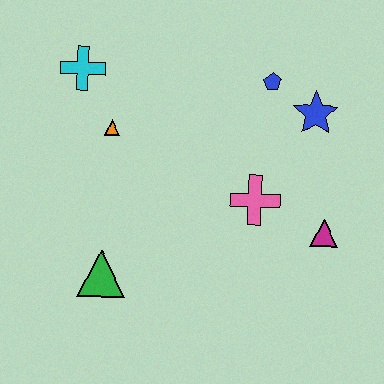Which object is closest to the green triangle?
The orange triangle is closest to the green triangle.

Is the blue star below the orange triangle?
No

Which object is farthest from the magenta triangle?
The cyan cross is farthest from the magenta triangle.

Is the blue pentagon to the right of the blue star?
No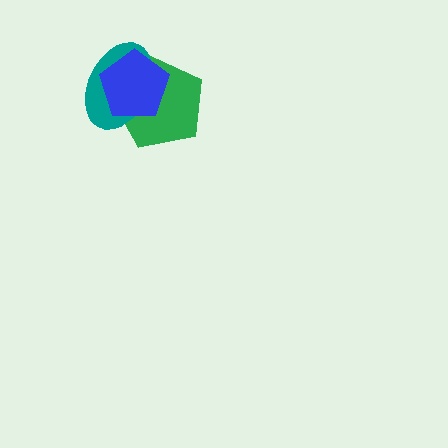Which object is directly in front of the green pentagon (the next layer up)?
The teal ellipse is directly in front of the green pentagon.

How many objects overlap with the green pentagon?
2 objects overlap with the green pentagon.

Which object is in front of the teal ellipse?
The blue pentagon is in front of the teal ellipse.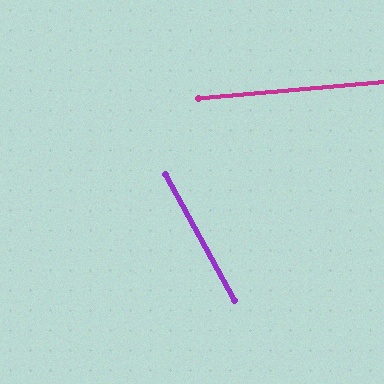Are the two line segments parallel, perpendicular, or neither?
Neither parallel nor perpendicular — they differ by about 67°.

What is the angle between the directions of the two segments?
Approximately 67 degrees.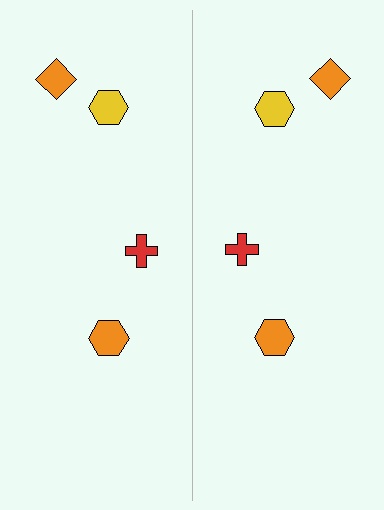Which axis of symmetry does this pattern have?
The pattern has a vertical axis of symmetry running through the center of the image.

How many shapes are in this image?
There are 8 shapes in this image.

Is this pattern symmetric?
Yes, this pattern has bilateral (reflection) symmetry.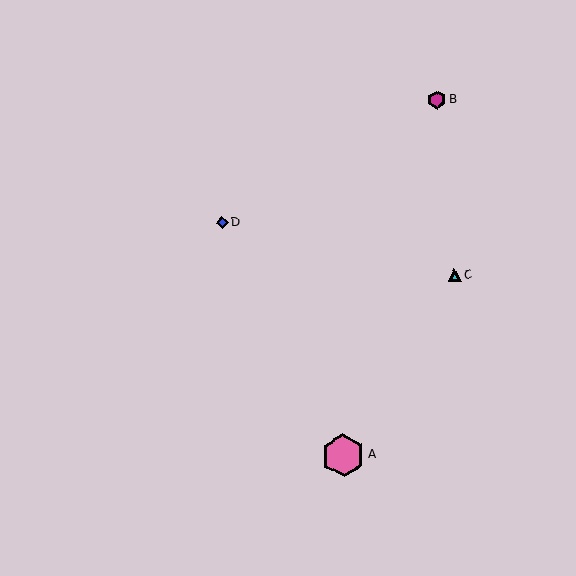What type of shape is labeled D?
Shape D is a blue diamond.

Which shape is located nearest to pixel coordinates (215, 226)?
The blue diamond (labeled D) at (222, 223) is nearest to that location.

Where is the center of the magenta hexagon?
The center of the magenta hexagon is at (437, 100).